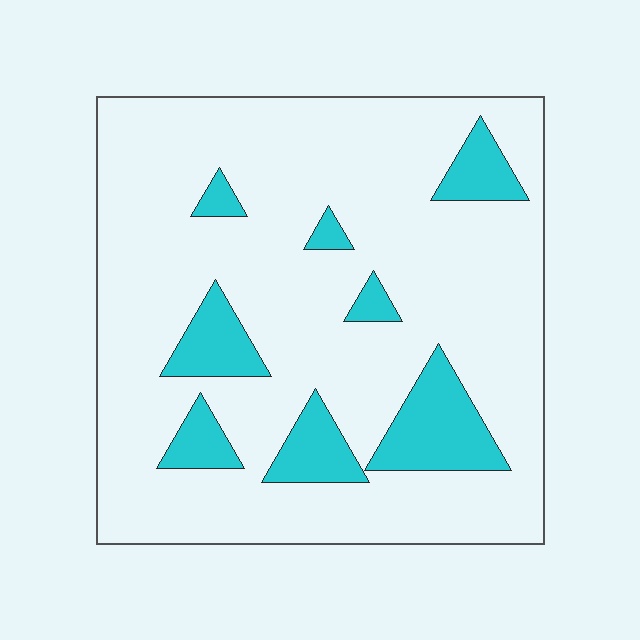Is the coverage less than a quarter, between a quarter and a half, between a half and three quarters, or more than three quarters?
Less than a quarter.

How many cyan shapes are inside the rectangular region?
8.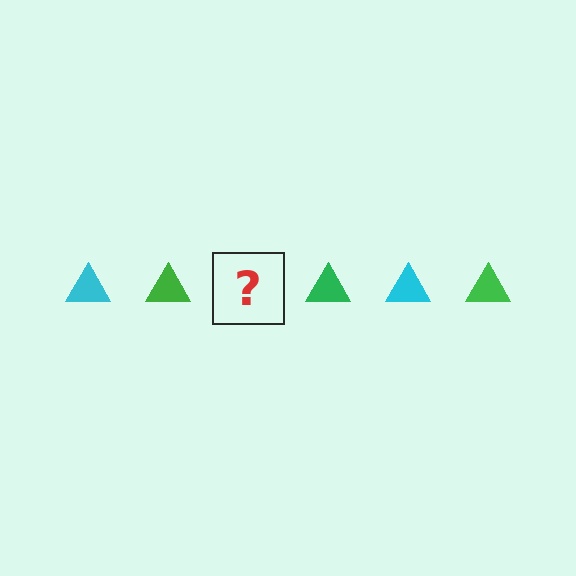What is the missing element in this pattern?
The missing element is a cyan triangle.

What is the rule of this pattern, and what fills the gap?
The rule is that the pattern cycles through cyan, green triangles. The gap should be filled with a cyan triangle.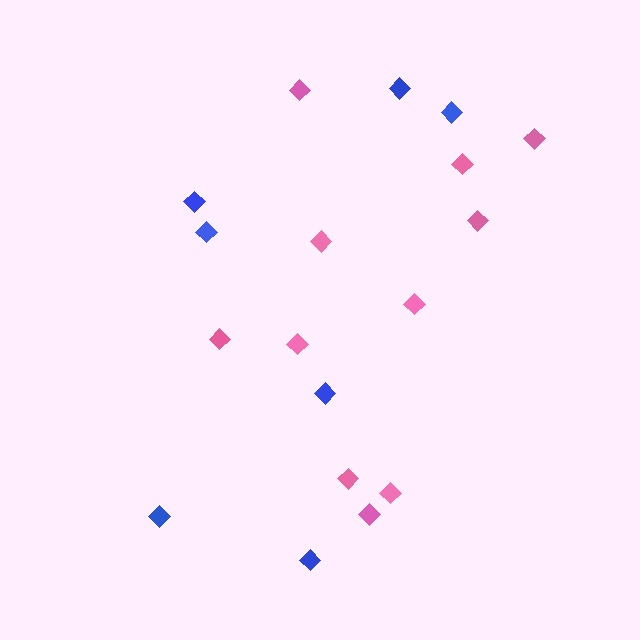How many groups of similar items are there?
There are 2 groups: one group of blue diamonds (7) and one group of pink diamonds (11).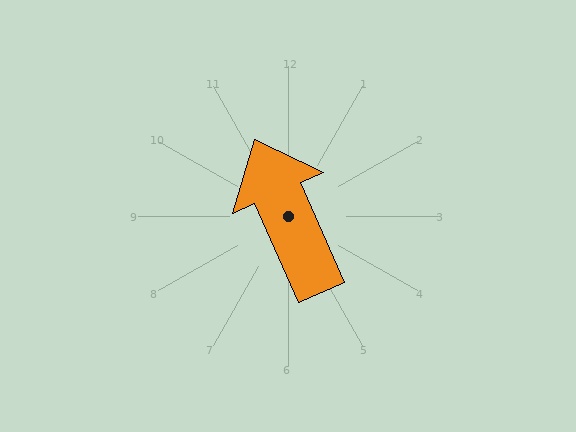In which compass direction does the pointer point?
Northwest.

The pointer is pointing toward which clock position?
Roughly 11 o'clock.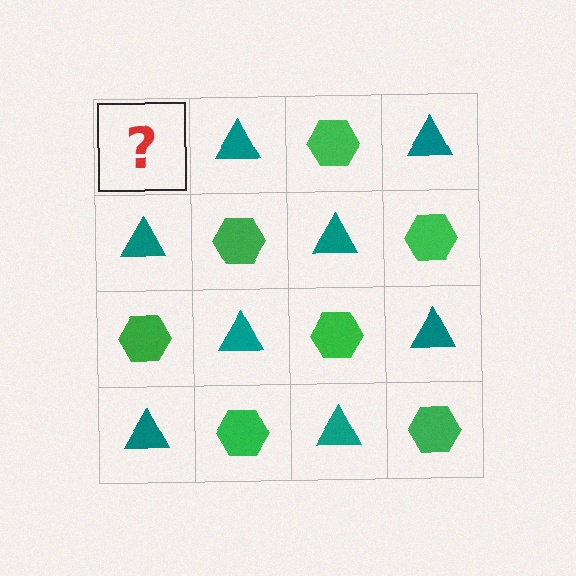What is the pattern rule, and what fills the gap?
The rule is that it alternates green hexagon and teal triangle in a checkerboard pattern. The gap should be filled with a green hexagon.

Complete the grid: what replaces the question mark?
The question mark should be replaced with a green hexagon.